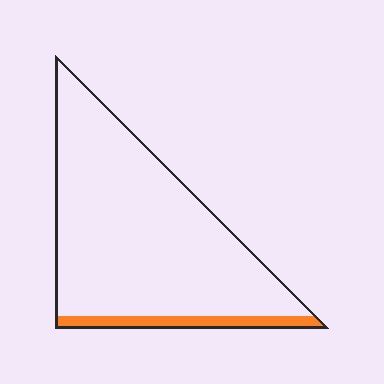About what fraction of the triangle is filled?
About one tenth (1/10).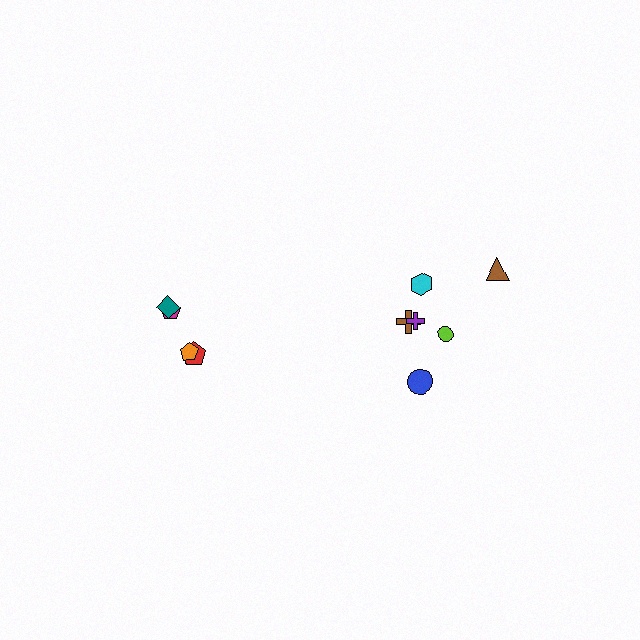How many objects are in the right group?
There are 6 objects.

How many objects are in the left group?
There are 4 objects.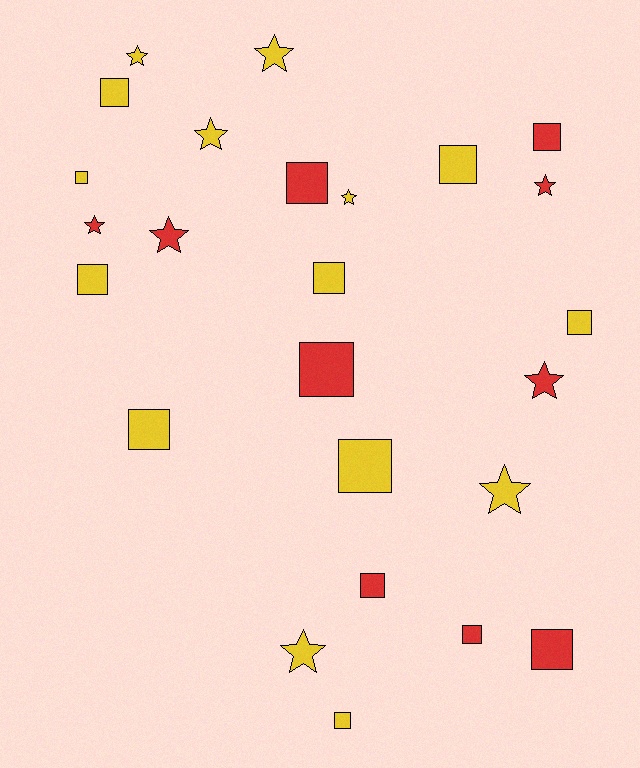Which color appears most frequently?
Yellow, with 15 objects.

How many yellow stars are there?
There are 6 yellow stars.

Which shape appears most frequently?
Square, with 15 objects.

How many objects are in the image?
There are 25 objects.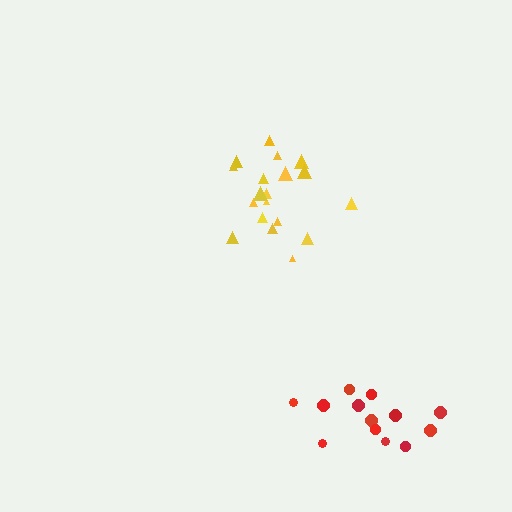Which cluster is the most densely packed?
Red.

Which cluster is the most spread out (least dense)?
Yellow.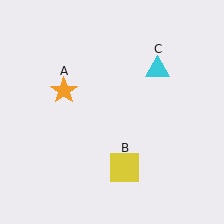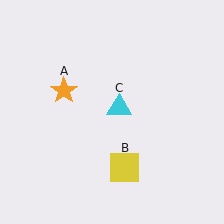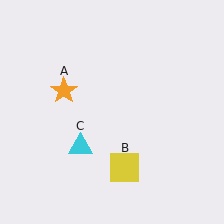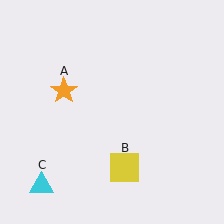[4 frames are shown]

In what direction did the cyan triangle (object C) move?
The cyan triangle (object C) moved down and to the left.